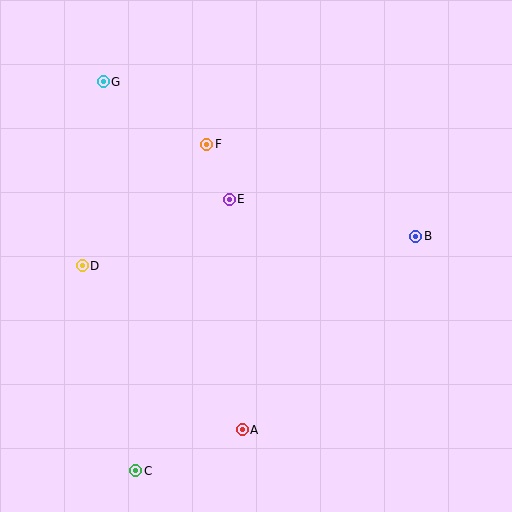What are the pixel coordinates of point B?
Point B is at (416, 236).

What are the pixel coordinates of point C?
Point C is at (136, 471).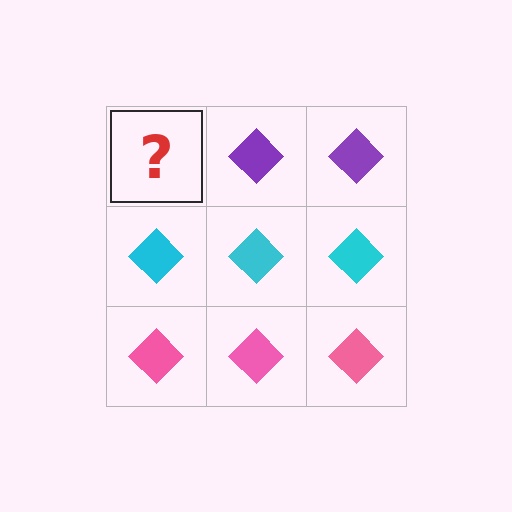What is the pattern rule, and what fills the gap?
The rule is that each row has a consistent color. The gap should be filled with a purple diamond.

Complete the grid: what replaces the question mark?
The question mark should be replaced with a purple diamond.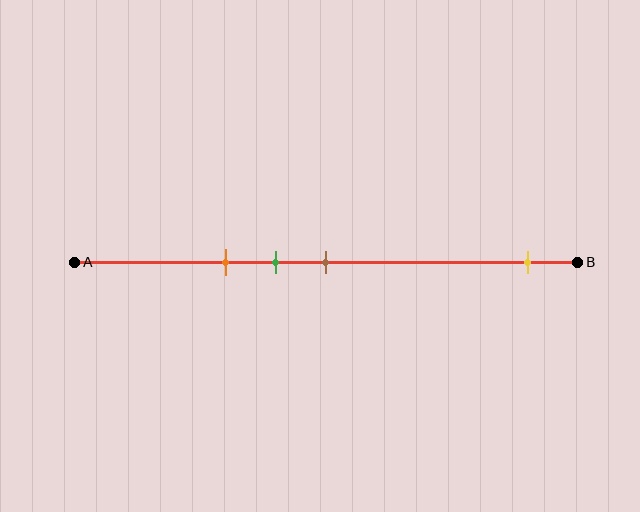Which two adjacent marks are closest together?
The green and brown marks are the closest adjacent pair.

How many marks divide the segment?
There are 4 marks dividing the segment.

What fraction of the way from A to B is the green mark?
The green mark is approximately 40% (0.4) of the way from A to B.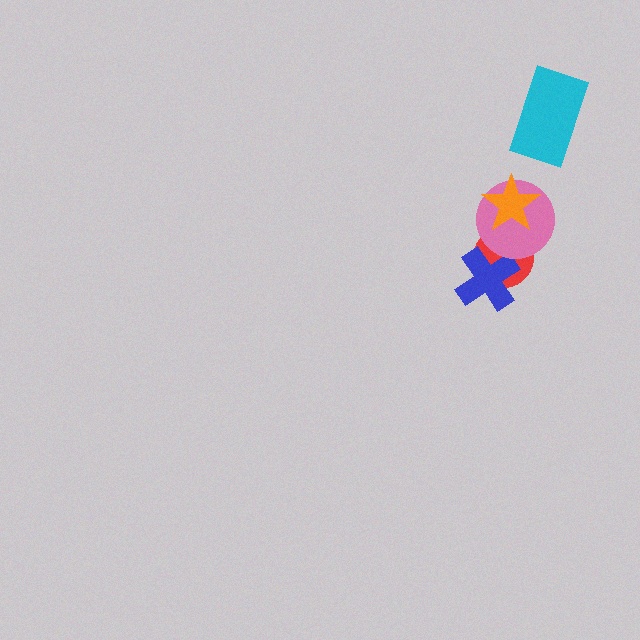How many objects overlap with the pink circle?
2 objects overlap with the pink circle.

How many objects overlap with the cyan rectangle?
0 objects overlap with the cyan rectangle.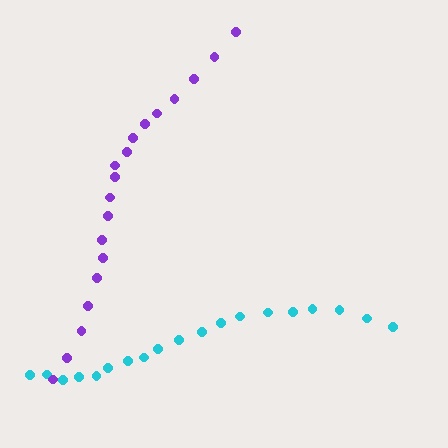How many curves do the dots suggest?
There are 2 distinct paths.